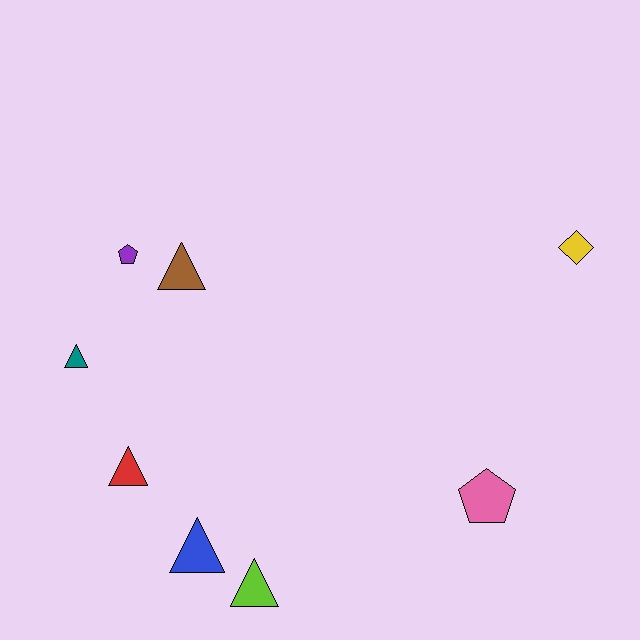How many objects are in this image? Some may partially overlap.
There are 8 objects.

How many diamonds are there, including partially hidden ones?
There is 1 diamond.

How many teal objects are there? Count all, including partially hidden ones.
There is 1 teal object.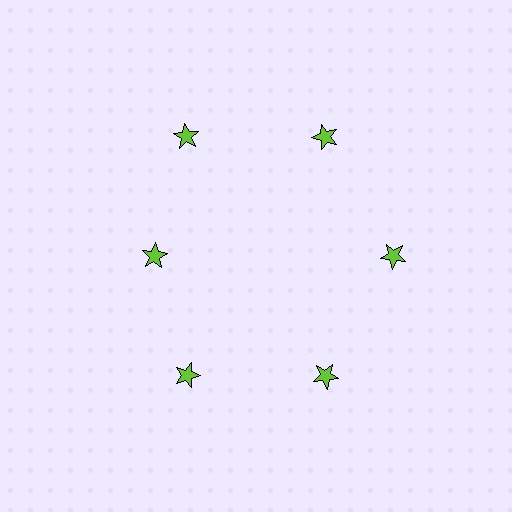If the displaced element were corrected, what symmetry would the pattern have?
It would have 6-fold rotational symmetry — the pattern would map onto itself every 60 degrees.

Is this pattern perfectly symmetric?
No. The 6 lime stars are arranged in a ring, but one element near the 9 o'clock position is pulled inward toward the center, breaking the 6-fold rotational symmetry.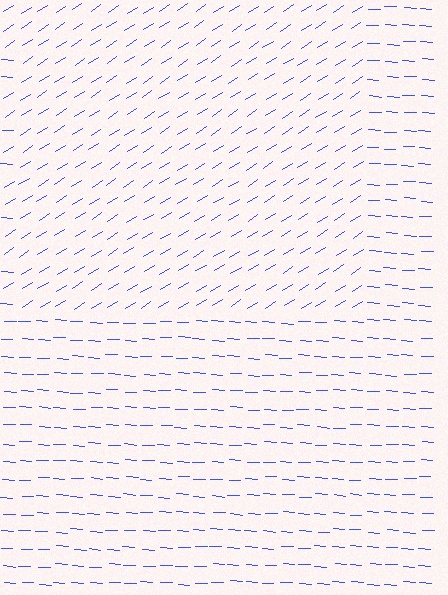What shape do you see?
I see a rectangle.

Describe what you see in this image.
The image is filled with small blue line segments. A rectangle region in the image has lines oriented differently from the surrounding lines, creating a visible texture boundary.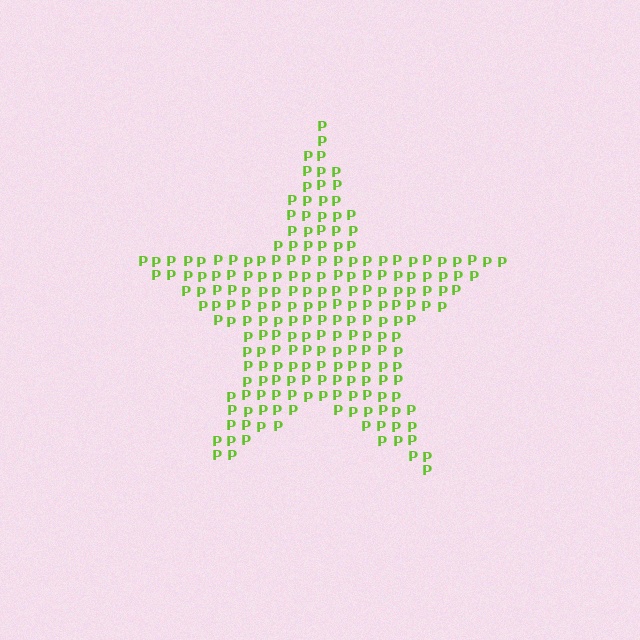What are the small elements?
The small elements are letter P's.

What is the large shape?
The large shape is a star.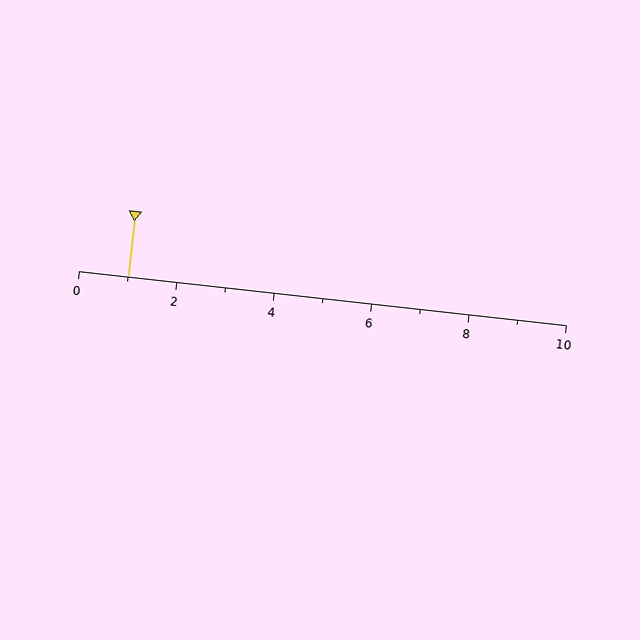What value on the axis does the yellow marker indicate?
The marker indicates approximately 1.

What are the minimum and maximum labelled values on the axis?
The axis runs from 0 to 10.